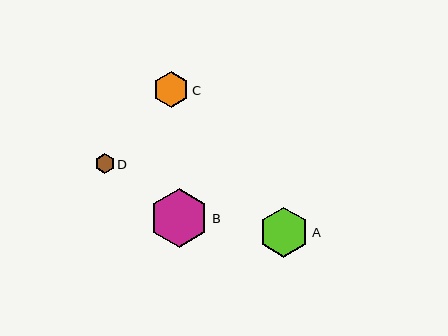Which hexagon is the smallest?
Hexagon D is the smallest with a size of approximately 20 pixels.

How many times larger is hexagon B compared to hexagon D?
Hexagon B is approximately 3.0 times the size of hexagon D.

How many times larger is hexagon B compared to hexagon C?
Hexagon B is approximately 1.6 times the size of hexagon C.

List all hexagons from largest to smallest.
From largest to smallest: B, A, C, D.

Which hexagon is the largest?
Hexagon B is the largest with a size of approximately 59 pixels.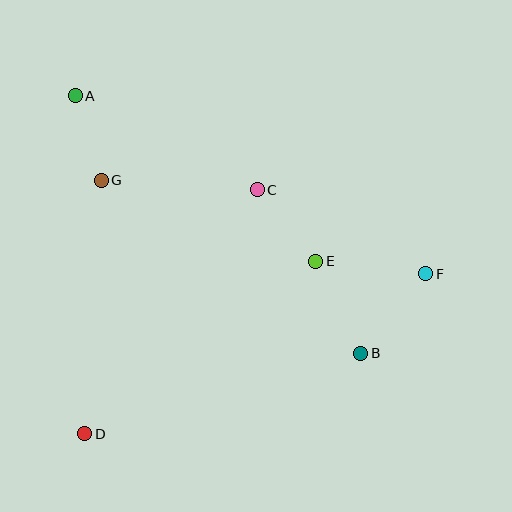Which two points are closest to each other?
Points A and G are closest to each other.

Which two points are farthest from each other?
Points A and F are farthest from each other.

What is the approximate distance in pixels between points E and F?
The distance between E and F is approximately 111 pixels.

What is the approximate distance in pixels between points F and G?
The distance between F and G is approximately 338 pixels.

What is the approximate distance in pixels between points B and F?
The distance between B and F is approximately 103 pixels.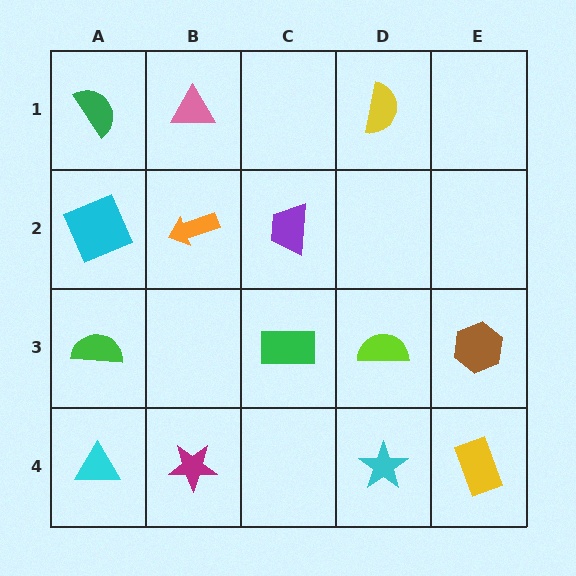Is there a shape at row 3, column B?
No, that cell is empty.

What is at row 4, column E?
A yellow rectangle.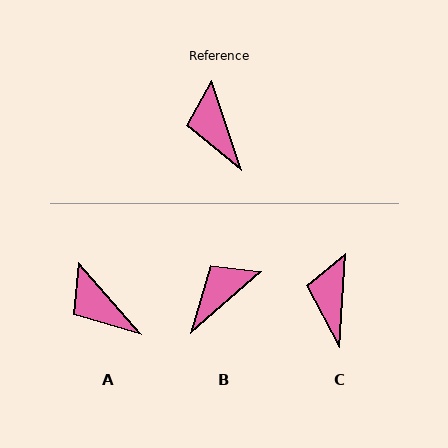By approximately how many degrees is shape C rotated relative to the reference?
Approximately 23 degrees clockwise.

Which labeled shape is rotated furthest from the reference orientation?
B, about 68 degrees away.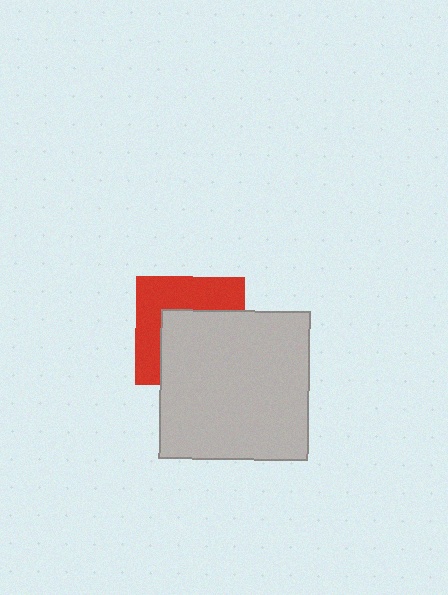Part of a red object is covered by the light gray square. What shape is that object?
It is a square.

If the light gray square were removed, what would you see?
You would see the complete red square.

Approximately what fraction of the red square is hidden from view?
Roughly 54% of the red square is hidden behind the light gray square.